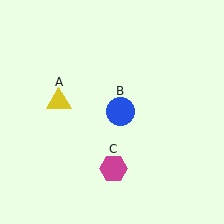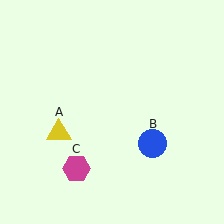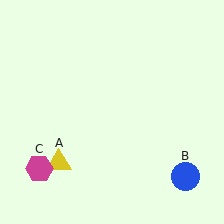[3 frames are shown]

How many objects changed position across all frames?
3 objects changed position: yellow triangle (object A), blue circle (object B), magenta hexagon (object C).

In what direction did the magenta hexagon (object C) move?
The magenta hexagon (object C) moved left.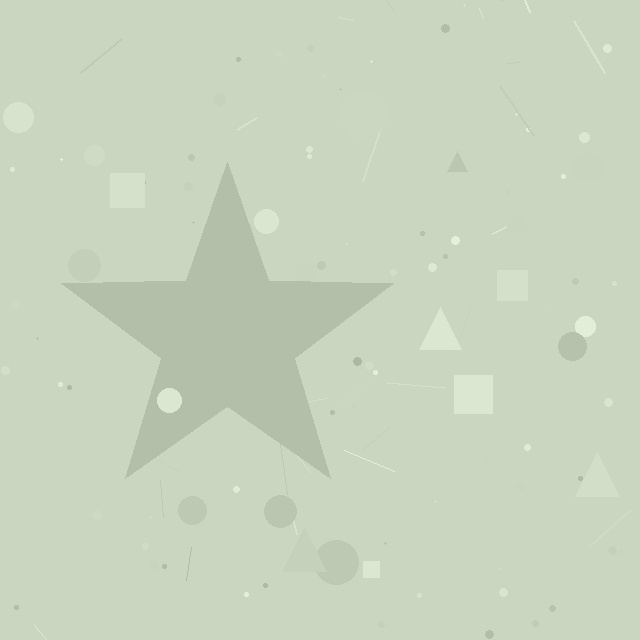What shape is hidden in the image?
A star is hidden in the image.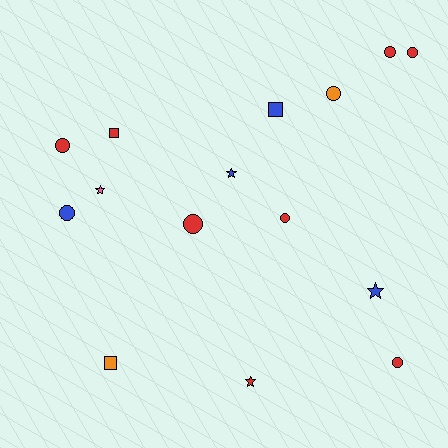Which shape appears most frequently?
Circle, with 8 objects.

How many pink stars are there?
There is 1 pink star.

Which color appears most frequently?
Red, with 8 objects.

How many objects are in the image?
There are 15 objects.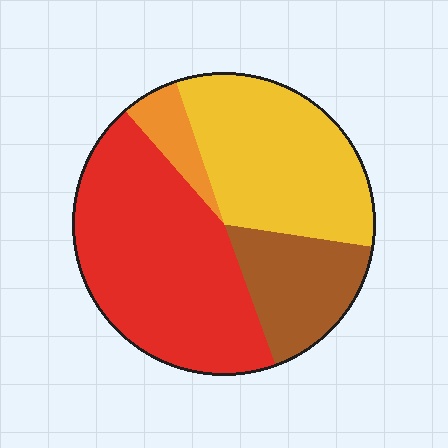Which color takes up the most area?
Red, at roughly 45%.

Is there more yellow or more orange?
Yellow.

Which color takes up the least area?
Orange, at roughly 5%.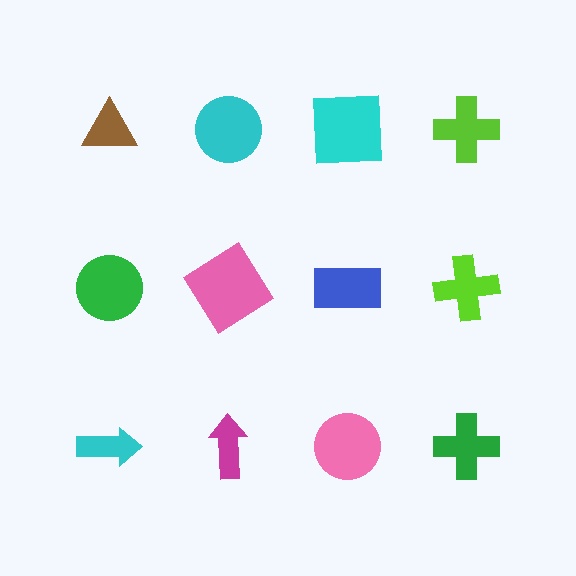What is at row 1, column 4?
A lime cross.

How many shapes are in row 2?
4 shapes.